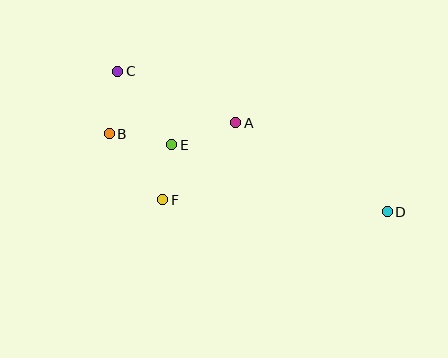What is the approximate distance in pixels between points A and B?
The distance between A and B is approximately 127 pixels.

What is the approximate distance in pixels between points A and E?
The distance between A and E is approximately 68 pixels.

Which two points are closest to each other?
Points E and F are closest to each other.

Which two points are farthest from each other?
Points C and D are farthest from each other.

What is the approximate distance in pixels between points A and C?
The distance between A and C is approximately 128 pixels.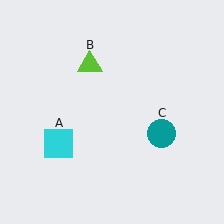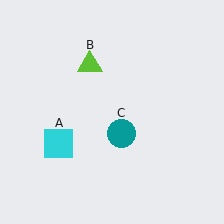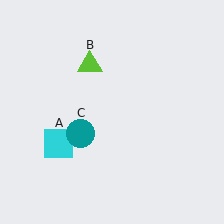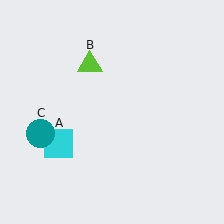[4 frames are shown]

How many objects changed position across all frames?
1 object changed position: teal circle (object C).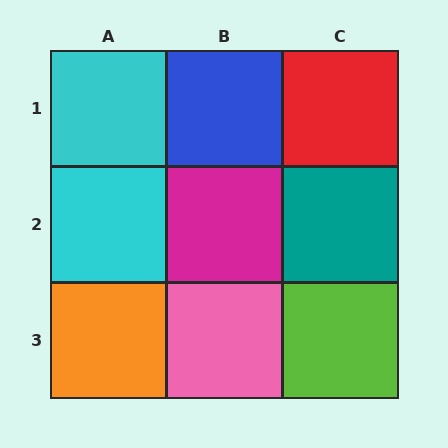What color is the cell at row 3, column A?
Orange.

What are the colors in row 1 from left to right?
Cyan, blue, red.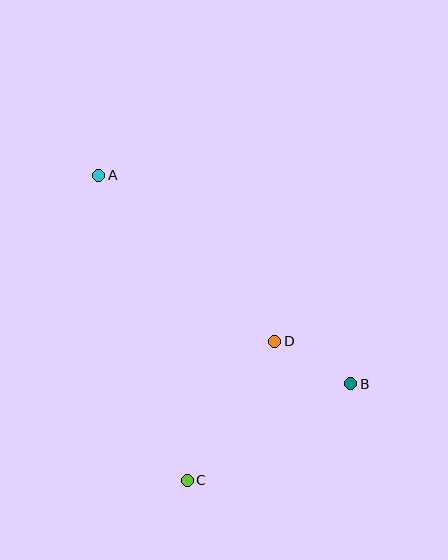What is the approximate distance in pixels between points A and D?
The distance between A and D is approximately 242 pixels.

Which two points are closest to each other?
Points B and D are closest to each other.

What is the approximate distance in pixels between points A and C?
The distance between A and C is approximately 318 pixels.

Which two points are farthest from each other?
Points A and B are farthest from each other.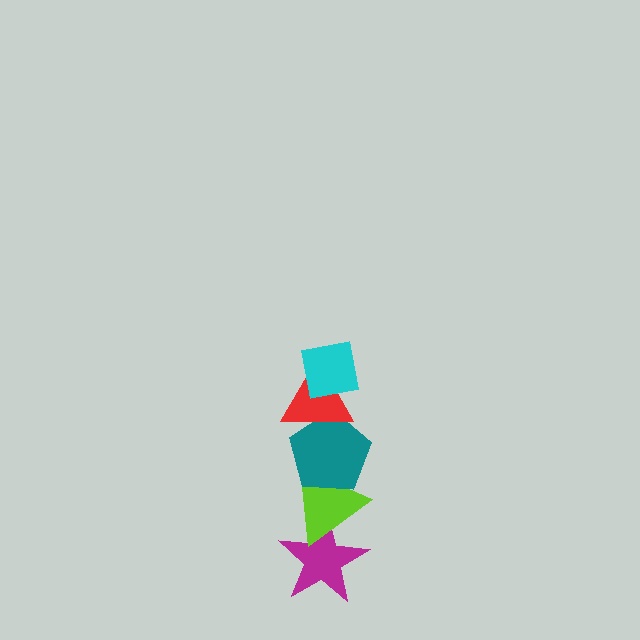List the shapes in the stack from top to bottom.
From top to bottom: the cyan square, the red triangle, the teal pentagon, the lime triangle, the magenta star.